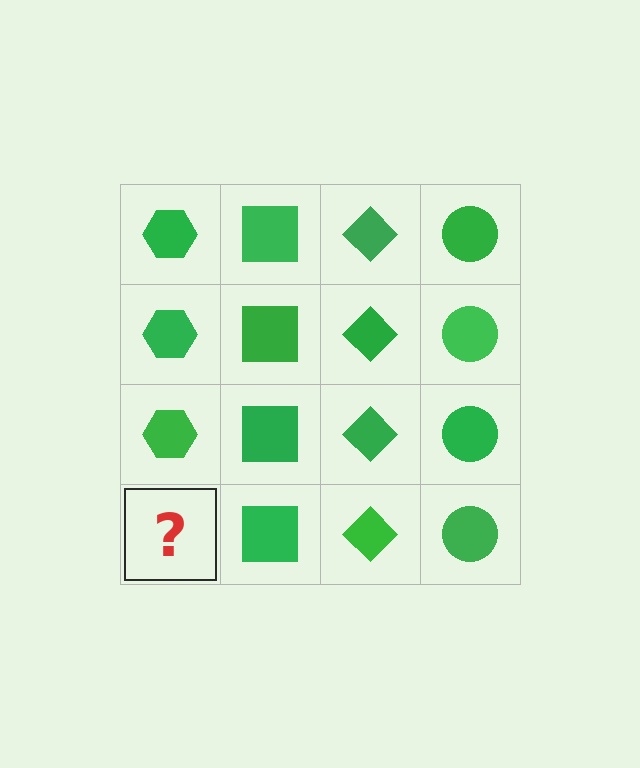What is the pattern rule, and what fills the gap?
The rule is that each column has a consistent shape. The gap should be filled with a green hexagon.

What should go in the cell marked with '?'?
The missing cell should contain a green hexagon.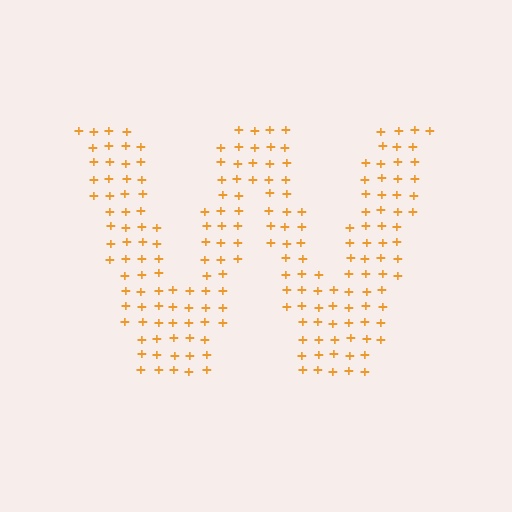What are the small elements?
The small elements are plus signs.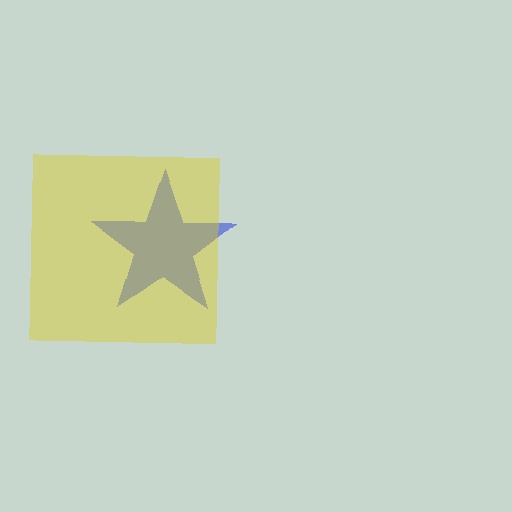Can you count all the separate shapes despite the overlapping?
Yes, there are 2 separate shapes.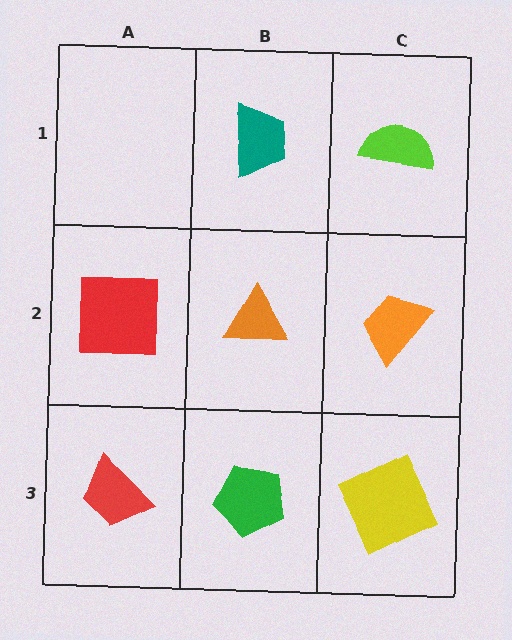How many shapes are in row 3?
3 shapes.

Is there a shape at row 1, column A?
No, that cell is empty.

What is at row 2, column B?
An orange triangle.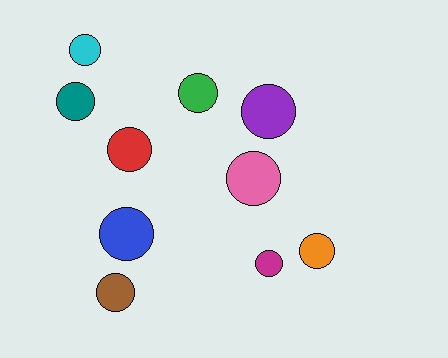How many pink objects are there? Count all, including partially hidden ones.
There is 1 pink object.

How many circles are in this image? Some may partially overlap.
There are 10 circles.